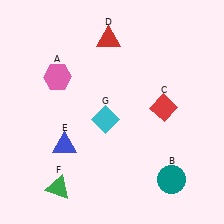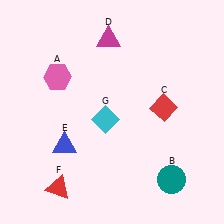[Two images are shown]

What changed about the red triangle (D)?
In Image 1, D is red. In Image 2, it changed to magenta.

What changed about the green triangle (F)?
In Image 1, F is green. In Image 2, it changed to red.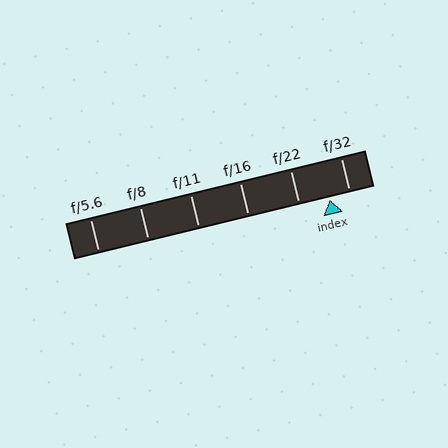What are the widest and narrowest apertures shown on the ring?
The widest aperture shown is f/5.6 and the narrowest is f/32.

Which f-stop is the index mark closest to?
The index mark is closest to f/32.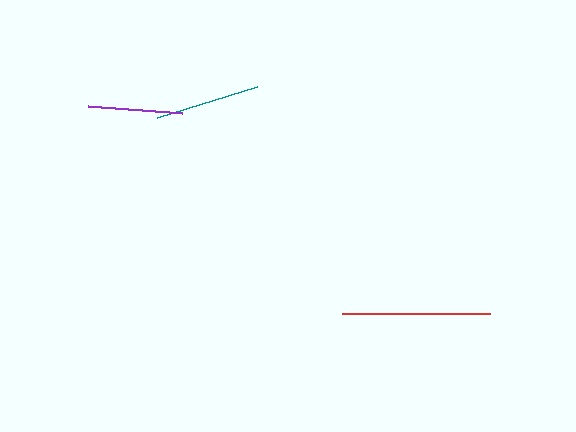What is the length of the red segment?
The red segment is approximately 148 pixels long.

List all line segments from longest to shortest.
From longest to shortest: red, teal, purple.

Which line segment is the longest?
The red line is the longest at approximately 148 pixels.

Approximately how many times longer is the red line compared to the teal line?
The red line is approximately 1.4 times the length of the teal line.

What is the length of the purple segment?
The purple segment is approximately 94 pixels long.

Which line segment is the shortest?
The purple line is the shortest at approximately 94 pixels.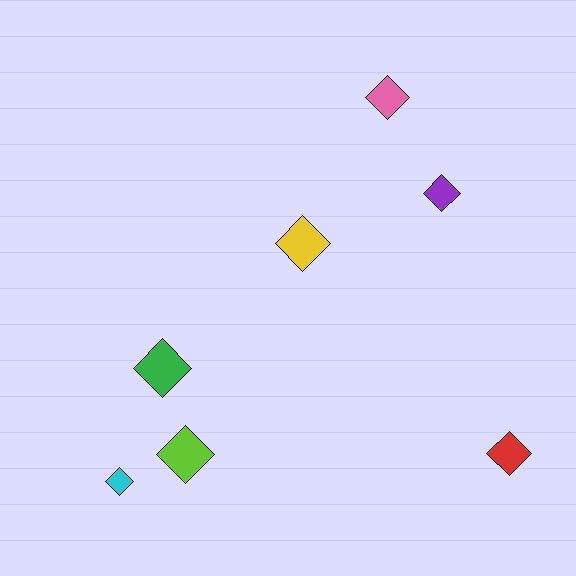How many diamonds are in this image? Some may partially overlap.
There are 7 diamonds.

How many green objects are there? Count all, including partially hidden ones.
There is 1 green object.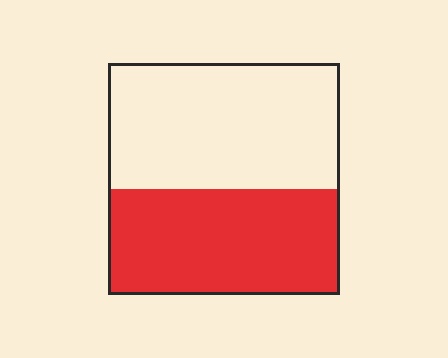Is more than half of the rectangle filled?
No.